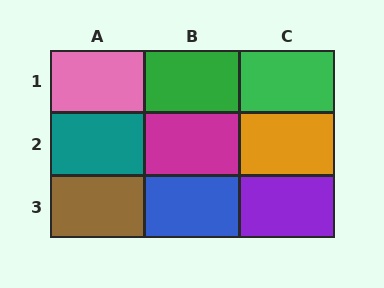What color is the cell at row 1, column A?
Pink.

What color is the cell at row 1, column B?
Green.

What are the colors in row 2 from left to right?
Teal, magenta, orange.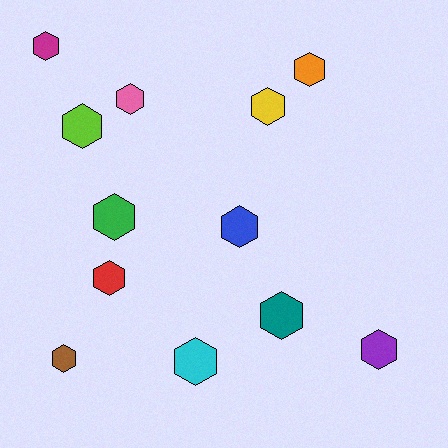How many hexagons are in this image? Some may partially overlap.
There are 12 hexagons.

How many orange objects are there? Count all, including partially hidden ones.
There is 1 orange object.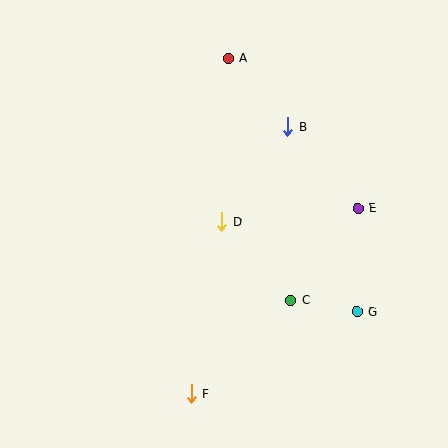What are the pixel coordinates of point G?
Point G is at (357, 312).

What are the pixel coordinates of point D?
Point D is at (222, 222).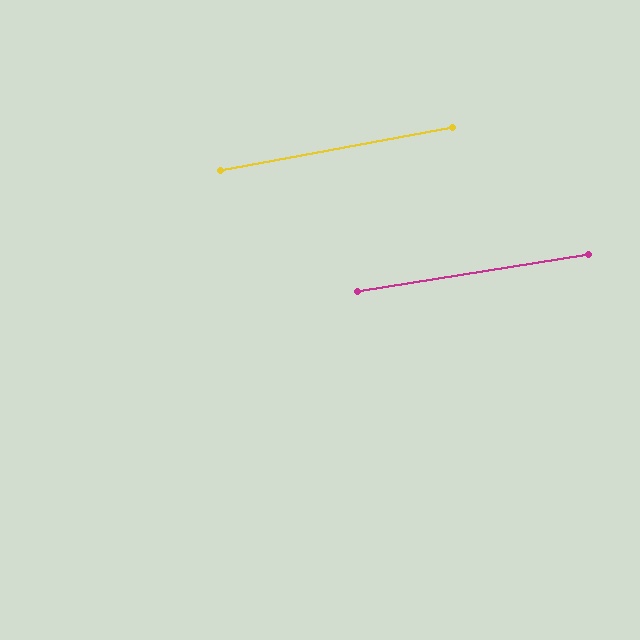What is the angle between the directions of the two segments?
Approximately 1 degree.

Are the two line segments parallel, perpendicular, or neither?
Parallel — their directions differ by only 1.5°.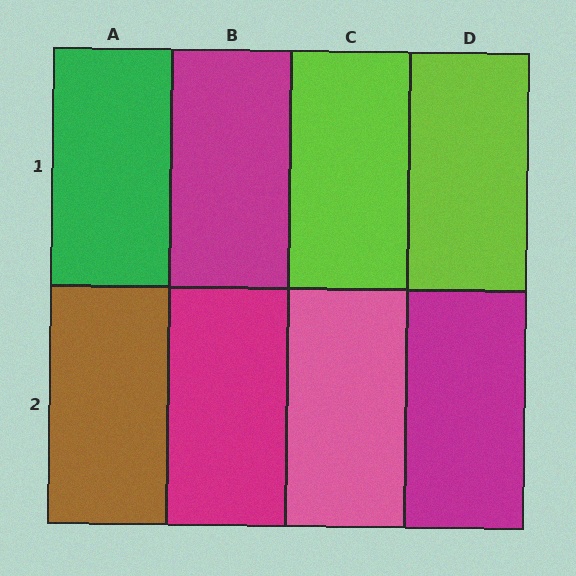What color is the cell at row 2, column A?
Brown.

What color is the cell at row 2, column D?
Magenta.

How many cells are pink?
1 cell is pink.